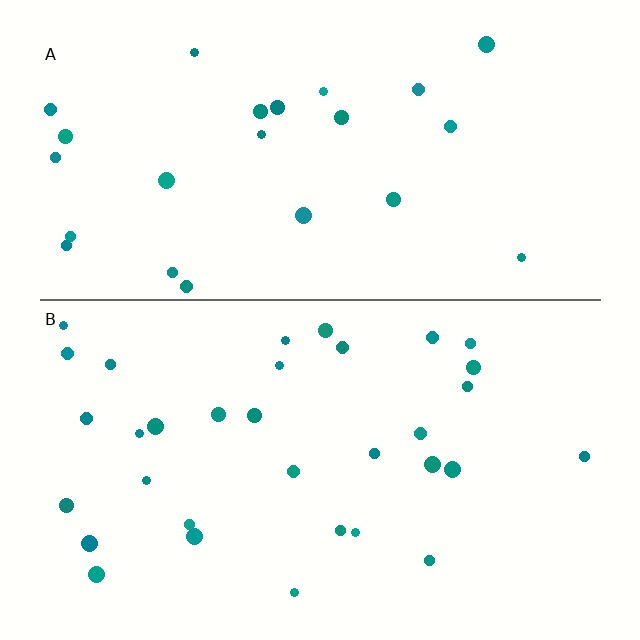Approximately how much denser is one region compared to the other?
Approximately 1.4× — region B over region A.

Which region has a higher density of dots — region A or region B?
B (the bottom).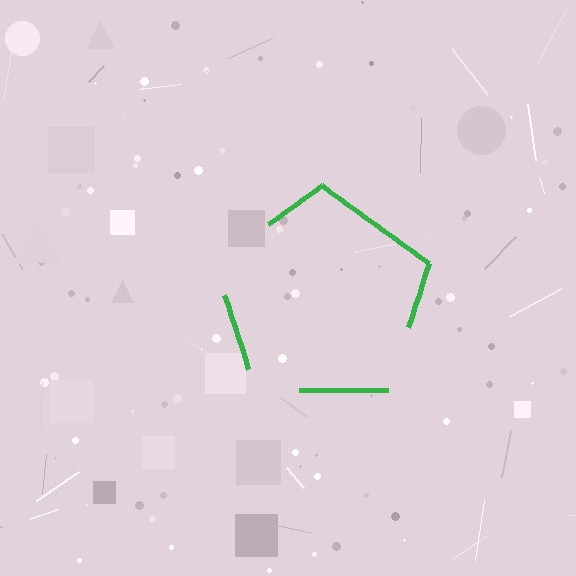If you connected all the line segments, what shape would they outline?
They would outline a pentagon.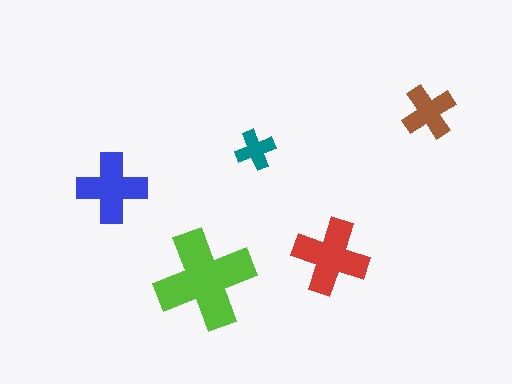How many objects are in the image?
There are 5 objects in the image.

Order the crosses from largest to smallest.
the lime one, the red one, the blue one, the brown one, the teal one.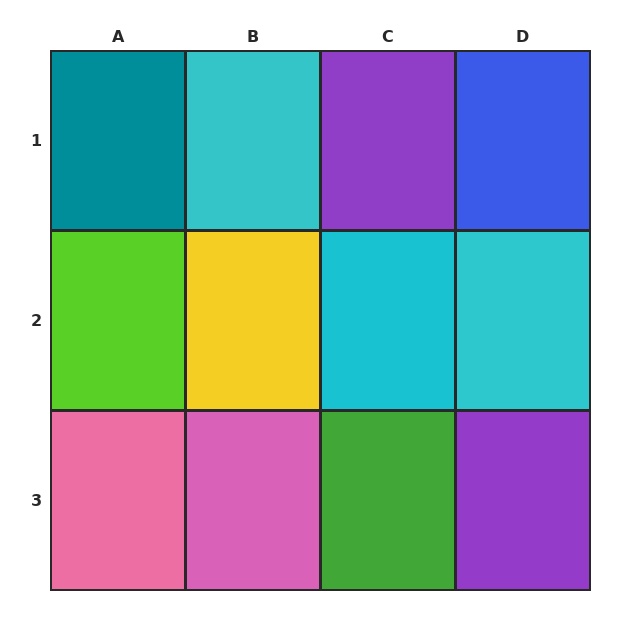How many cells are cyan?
3 cells are cyan.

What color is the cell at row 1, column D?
Blue.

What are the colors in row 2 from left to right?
Lime, yellow, cyan, cyan.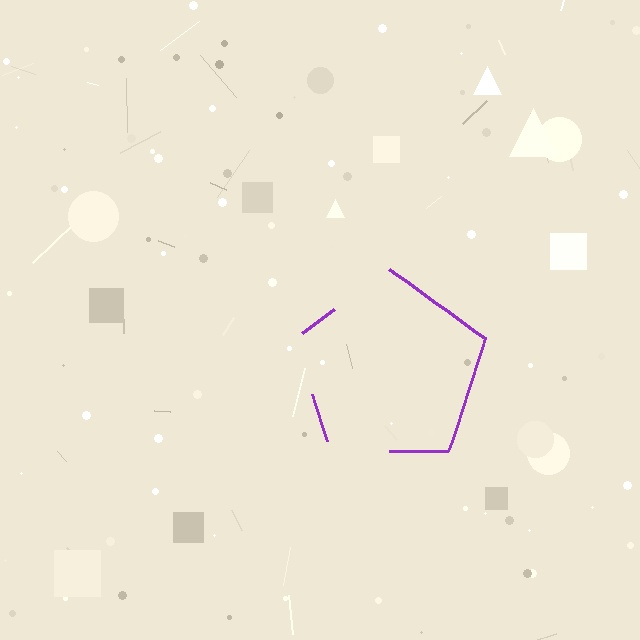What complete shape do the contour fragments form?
The contour fragments form a pentagon.